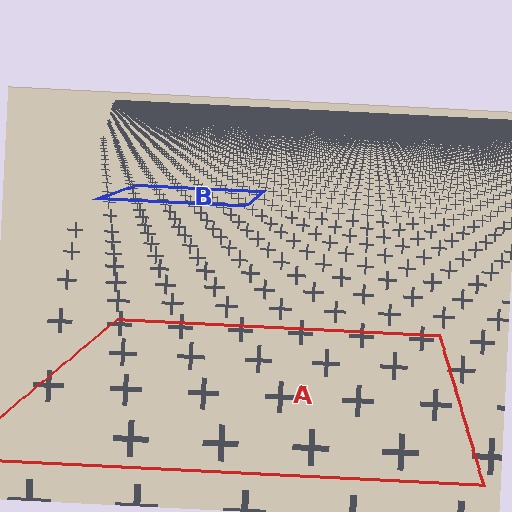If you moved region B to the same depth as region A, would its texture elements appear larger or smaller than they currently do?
They would appear larger. At a closer depth, the same texture elements are projected at a bigger on-screen size.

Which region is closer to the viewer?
Region A is closer. The texture elements there are larger and more spread out.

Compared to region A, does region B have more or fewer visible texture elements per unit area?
Region B has more texture elements per unit area — they are packed more densely because it is farther away.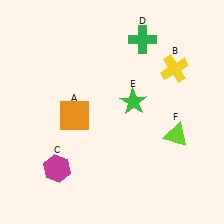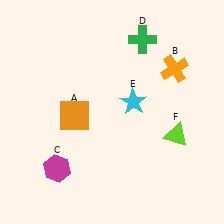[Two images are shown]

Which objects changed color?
B changed from yellow to orange. E changed from green to cyan.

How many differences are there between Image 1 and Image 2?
There are 2 differences between the two images.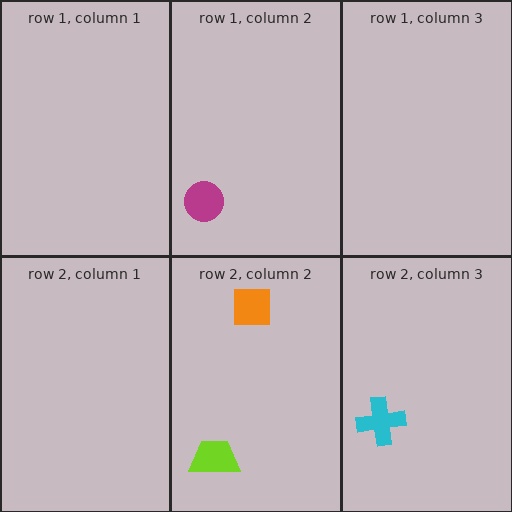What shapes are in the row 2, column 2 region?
The lime trapezoid, the orange square.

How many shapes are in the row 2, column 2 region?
2.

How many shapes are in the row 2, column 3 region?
1.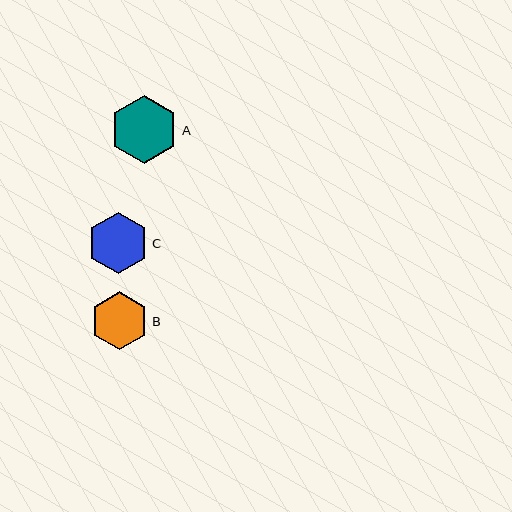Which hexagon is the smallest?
Hexagon B is the smallest with a size of approximately 59 pixels.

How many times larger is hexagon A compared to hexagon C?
Hexagon A is approximately 1.1 times the size of hexagon C.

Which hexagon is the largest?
Hexagon A is the largest with a size of approximately 69 pixels.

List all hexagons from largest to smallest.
From largest to smallest: A, C, B.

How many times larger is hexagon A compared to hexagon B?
Hexagon A is approximately 1.2 times the size of hexagon B.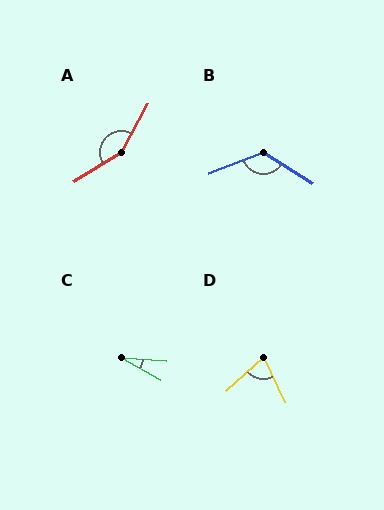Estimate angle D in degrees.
Approximately 73 degrees.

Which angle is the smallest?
C, at approximately 26 degrees.